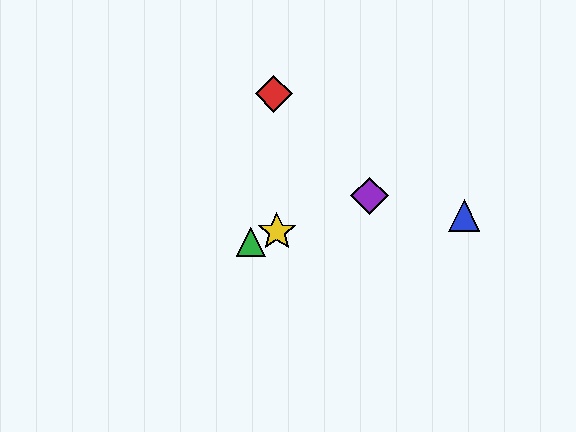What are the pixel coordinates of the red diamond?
The red diamond is at (274, 94).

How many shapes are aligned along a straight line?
3 shapes (the green triangle, the yellow star, the purple diamond) are aligned along a straight line.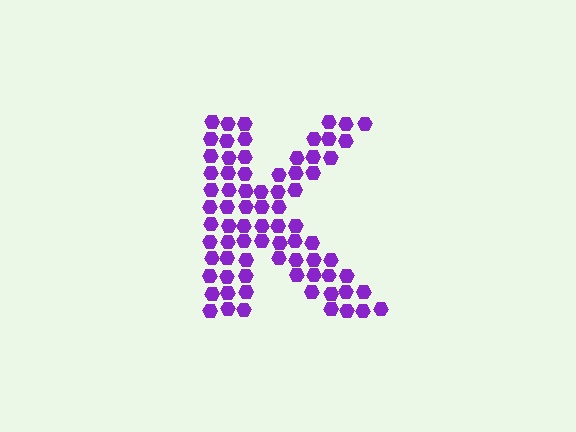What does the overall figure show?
The overall figure shows the letter K.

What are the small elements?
The small elements are hexagons.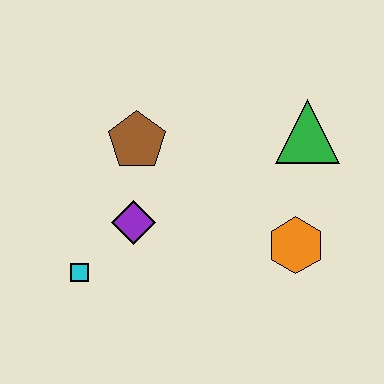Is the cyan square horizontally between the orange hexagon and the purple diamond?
No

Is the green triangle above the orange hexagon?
Yes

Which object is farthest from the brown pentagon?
The orange hexagon is farthest from the brown pentagon.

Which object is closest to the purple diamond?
The cyan square is closest to the purple diamond.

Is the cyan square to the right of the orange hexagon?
No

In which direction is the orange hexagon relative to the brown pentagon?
The orange hexagon is to the right of the brown pentagon.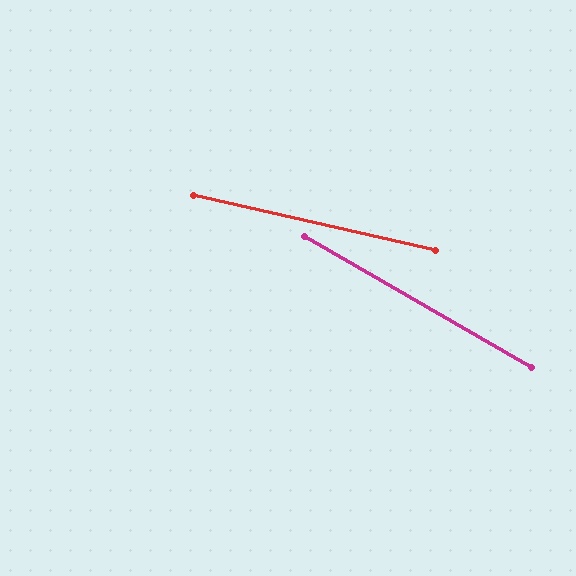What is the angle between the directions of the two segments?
Approximately 17 degrees.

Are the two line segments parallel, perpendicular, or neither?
Neither parallel nor perpendicular — they differ by about 17°.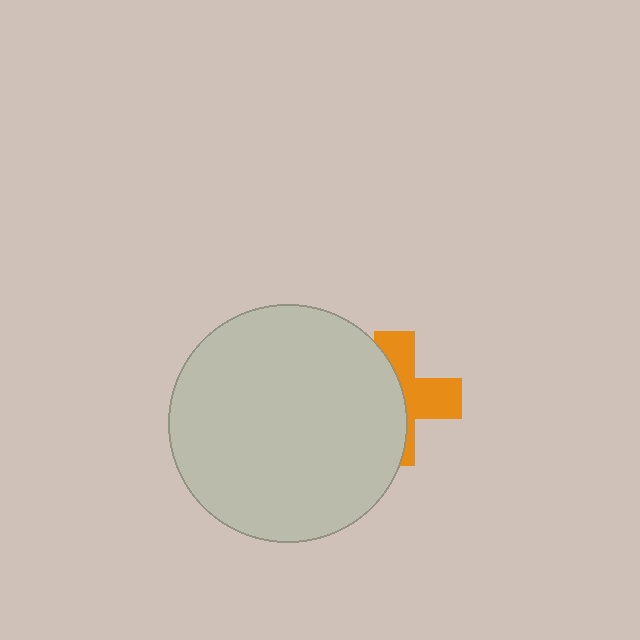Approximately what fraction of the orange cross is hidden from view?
Roughly 55% of the orange cross is hidden behind the light gray circle.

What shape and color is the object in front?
The object in front is a light gray circle.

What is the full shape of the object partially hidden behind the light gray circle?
The partially hidden object is an orange cross.